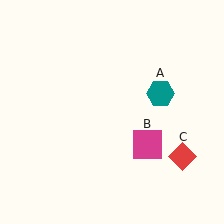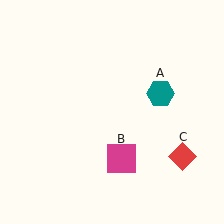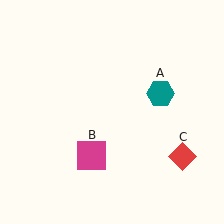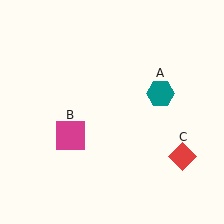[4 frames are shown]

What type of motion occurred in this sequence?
The magenta square (object B) rotated clockwise around the center of the scene.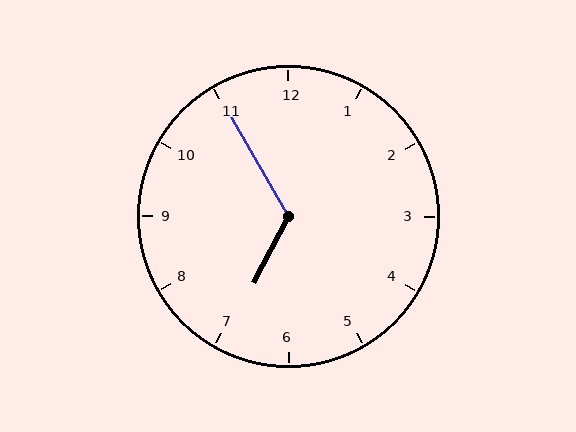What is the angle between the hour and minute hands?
Approximately 122 degrees.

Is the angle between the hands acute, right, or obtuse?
It is obtuse.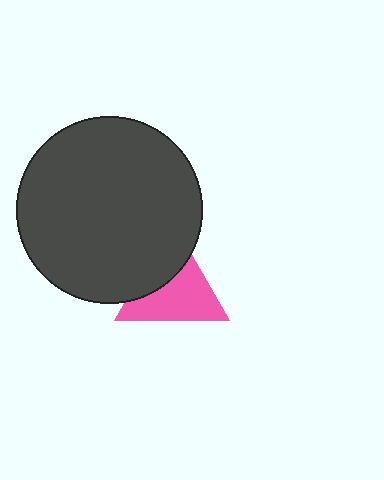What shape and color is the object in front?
The object in front is a dark gray circle.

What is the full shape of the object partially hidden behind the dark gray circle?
The partially hidden object is a pink triangle.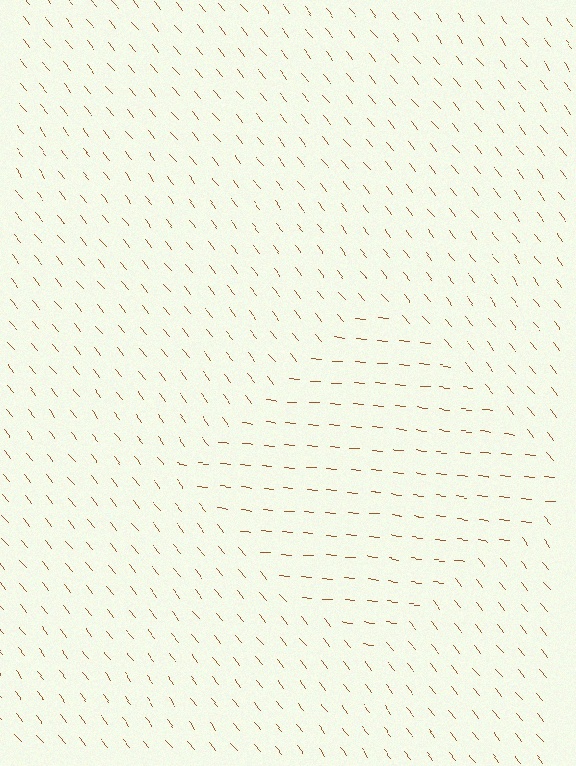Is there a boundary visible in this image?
Yes, there is a texture boundary formed by a change in line orientation.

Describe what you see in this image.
The image is filled with small brown line segments. A diamond region in the image has lines oriented differently from the surrounding lines, creating a visible texture boundary.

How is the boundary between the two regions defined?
The boundary is defined purely by a change in line orientation (approximately 45 degrees difference). All lines are the same color and thickness.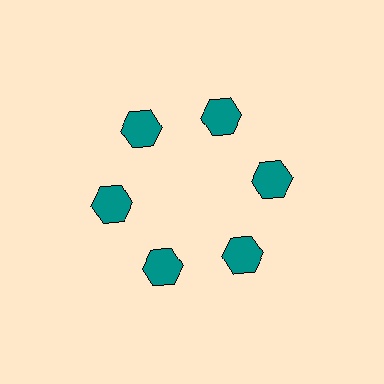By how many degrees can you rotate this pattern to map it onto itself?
The pattern maps onto itself every 60 degrees of rotation.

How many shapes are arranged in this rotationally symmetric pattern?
There are 6 shapes, arranged in 6 groups of 1.